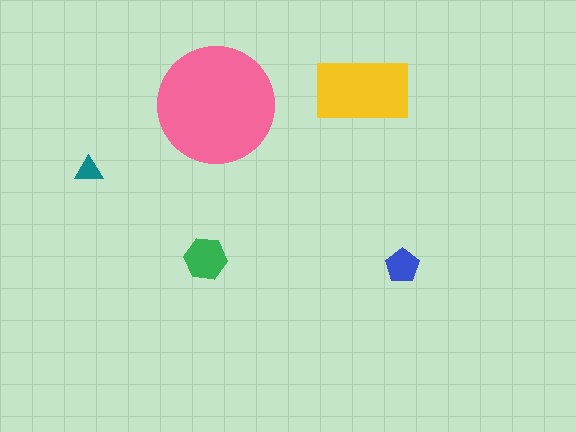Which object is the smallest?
The teal triangle.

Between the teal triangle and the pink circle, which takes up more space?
The pink circle.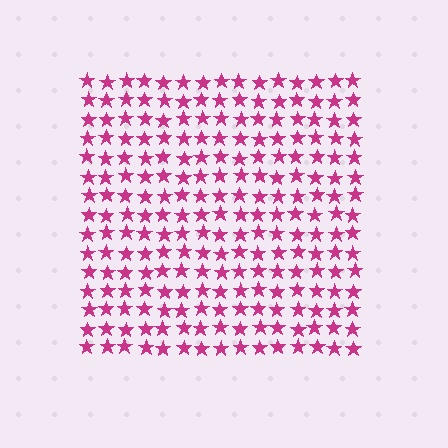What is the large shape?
The large shape is a square.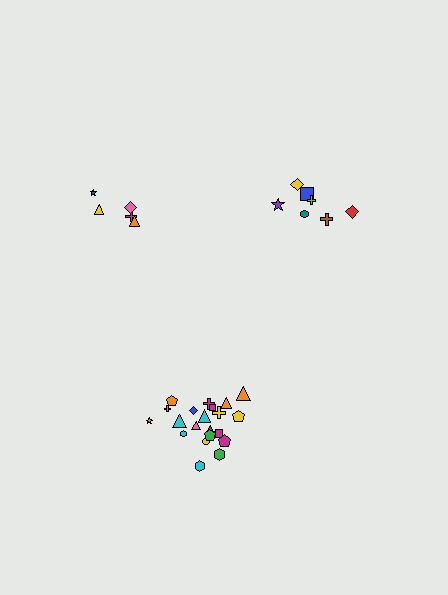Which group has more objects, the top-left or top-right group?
The top-right group.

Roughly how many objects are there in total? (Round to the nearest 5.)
Roughly 35 objects in total.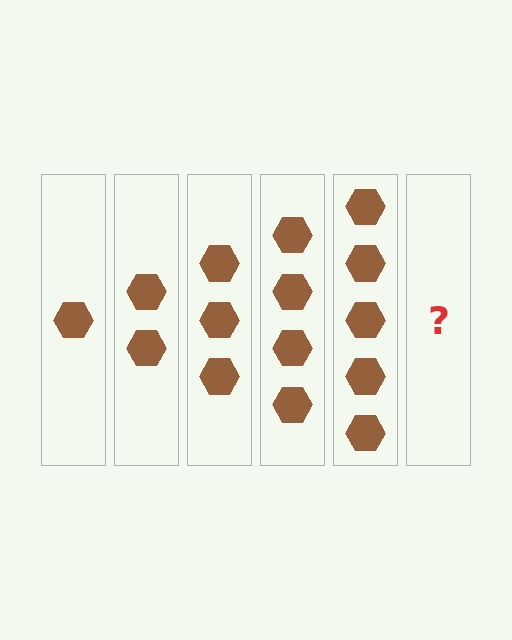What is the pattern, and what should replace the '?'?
The pattern is that each step adds one more hexagon. The '?' should be 6 hexagons.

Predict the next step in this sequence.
The next step is 6 hexagons.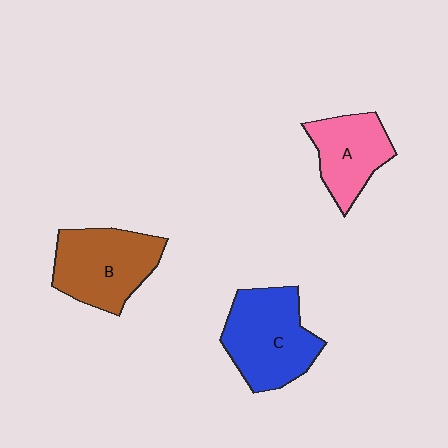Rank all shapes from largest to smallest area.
From largest to smallest: C (blue), B (brown), A (pink).